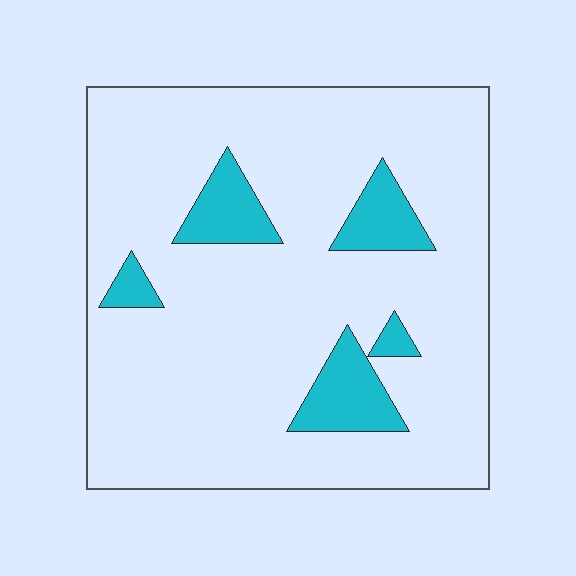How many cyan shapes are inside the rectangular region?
5.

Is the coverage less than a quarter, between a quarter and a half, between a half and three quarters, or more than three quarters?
Less than a quarter.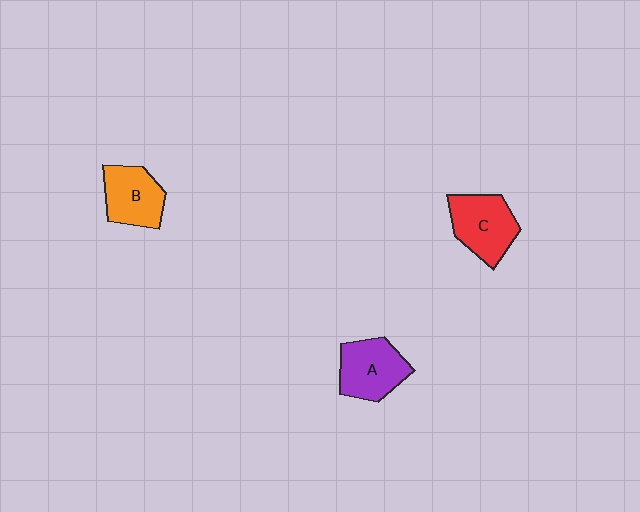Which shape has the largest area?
Shape C (red).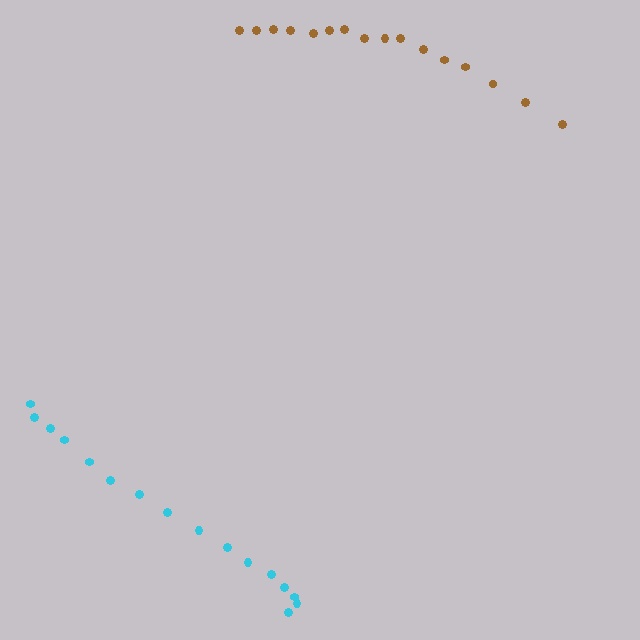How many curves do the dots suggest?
There are 2 distinct paths.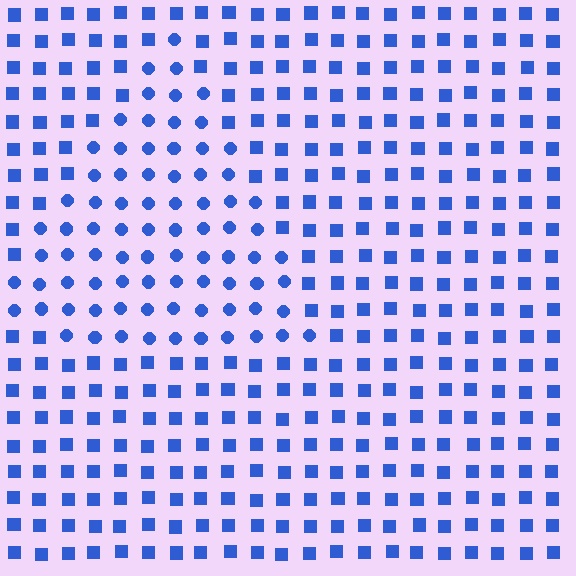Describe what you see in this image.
The image is filled with small blue elements arranged in a uniform grid. A triangle-shaped region contains circles, while the surrounding area contains squares. The boundary is defined purely by the change in element shape.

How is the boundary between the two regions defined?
The boundary is defined by a change in element shape: circles inside vs. squares outside. All elements share the same color and spacing.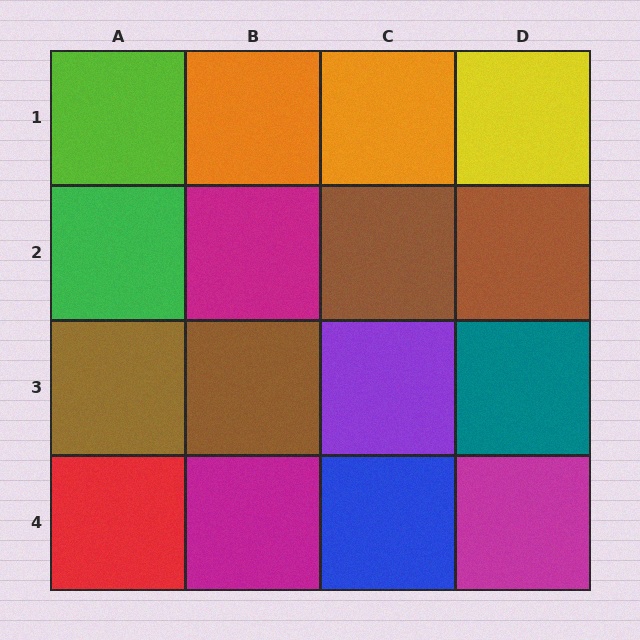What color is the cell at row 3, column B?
Brown.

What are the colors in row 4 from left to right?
Red, magenta, blue, magenta.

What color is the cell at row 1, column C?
Orange.